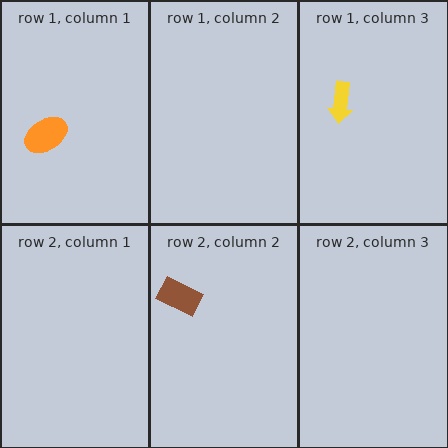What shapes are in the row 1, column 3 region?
The yellow arrow.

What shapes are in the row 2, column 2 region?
The brown rectangle.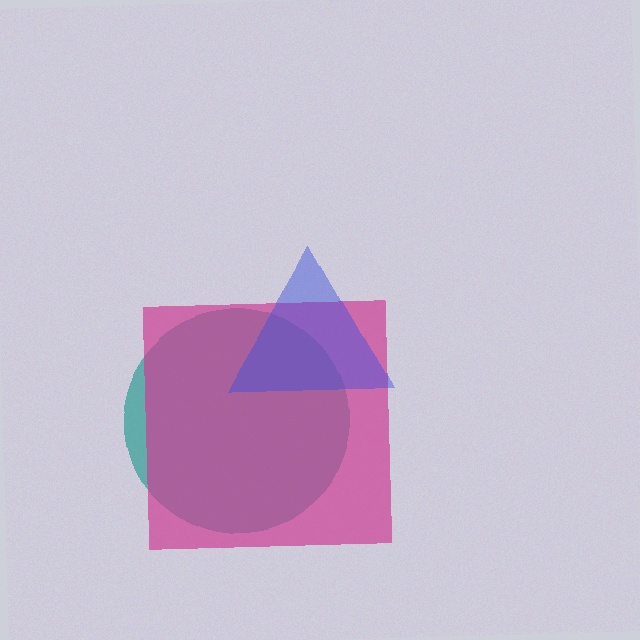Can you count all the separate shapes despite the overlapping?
Yes, there are 3 separate shapes.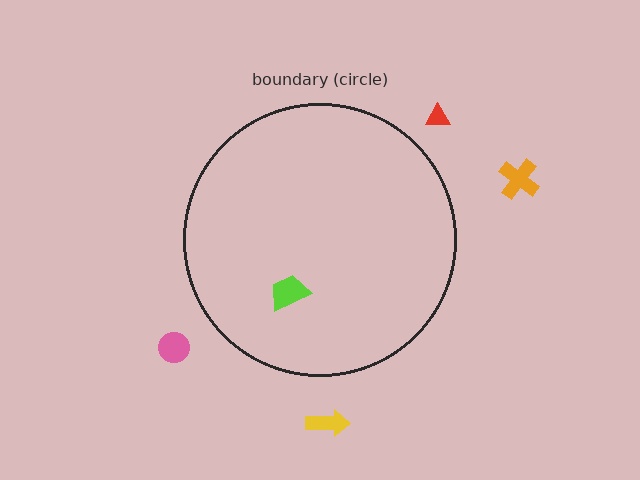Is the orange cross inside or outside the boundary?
Outside.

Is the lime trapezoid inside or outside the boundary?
Inside.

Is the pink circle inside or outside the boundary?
Outside.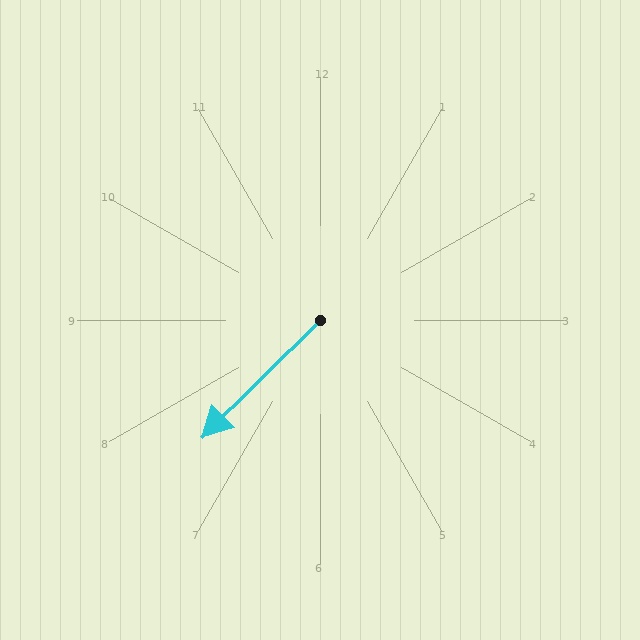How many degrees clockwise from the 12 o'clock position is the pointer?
Approximately 225 degrees.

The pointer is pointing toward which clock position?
Roughly 8 o'clock.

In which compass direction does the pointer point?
Southwest.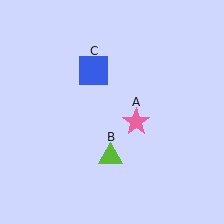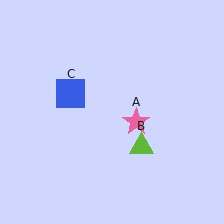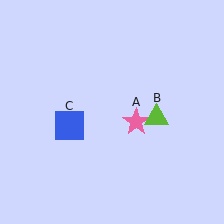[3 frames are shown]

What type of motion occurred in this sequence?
The lime triangle (object B), blue square (object C) rotated counterclockwise around the center of the scene.